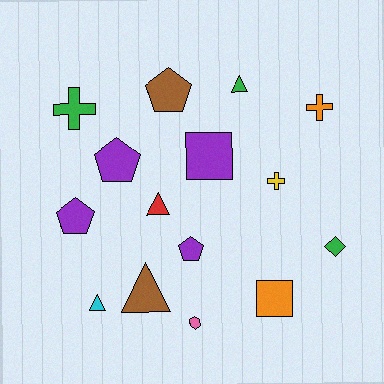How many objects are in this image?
There are 15 objects.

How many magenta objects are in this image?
There are no magenta objects.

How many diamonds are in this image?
There is 1 diamond.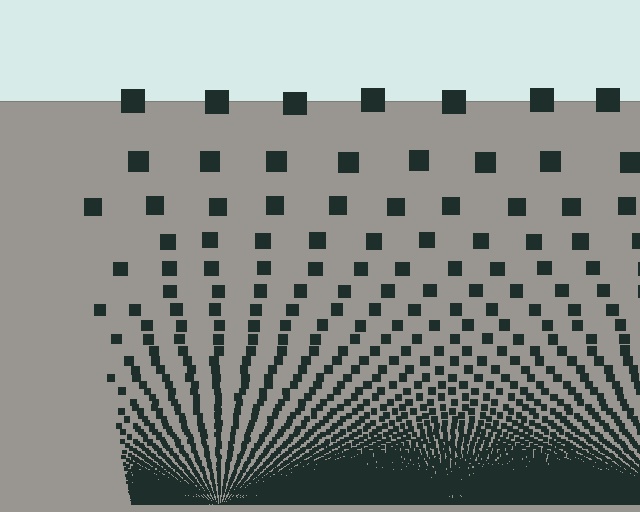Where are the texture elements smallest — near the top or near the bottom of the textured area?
Near the bottom.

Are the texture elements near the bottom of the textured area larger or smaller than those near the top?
Smaller. The gradient is inverted — elements near the bottom are smaller and denser.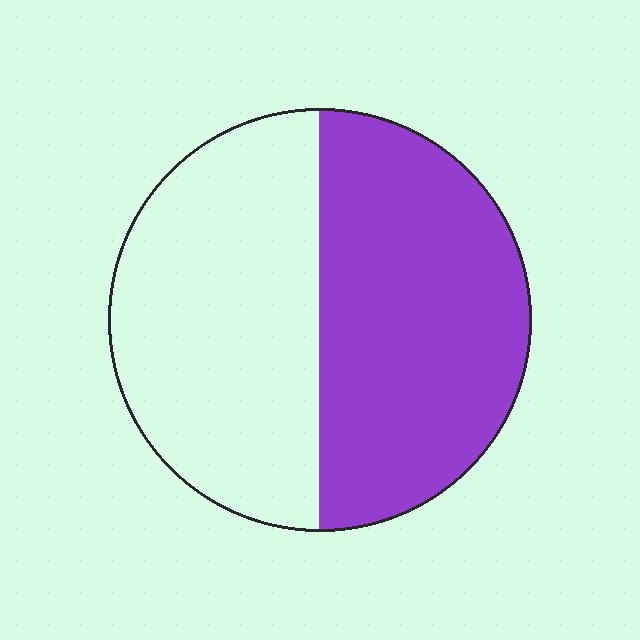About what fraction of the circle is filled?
About one half (1/2).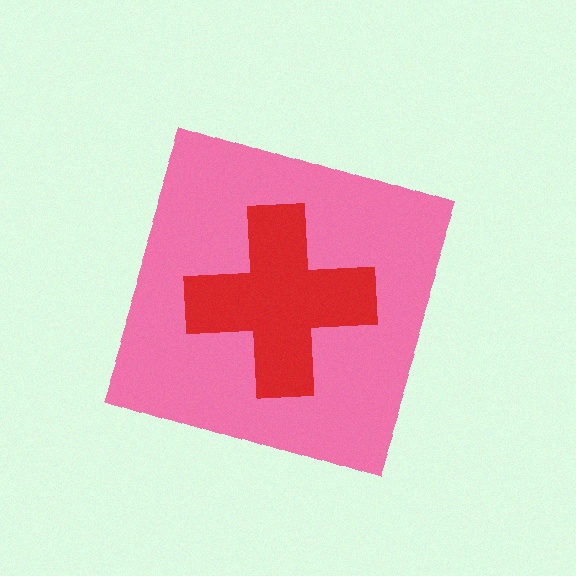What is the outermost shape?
The pink diamond.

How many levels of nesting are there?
2.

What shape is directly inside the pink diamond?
The red cross.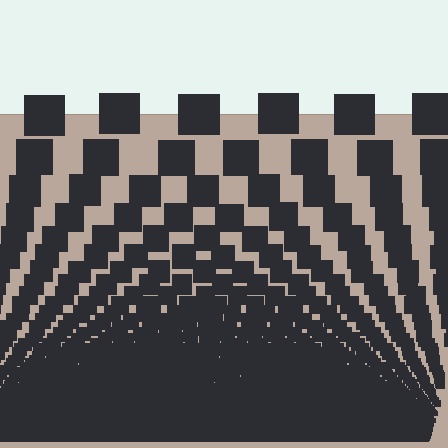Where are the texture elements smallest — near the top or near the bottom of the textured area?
Near the bottom.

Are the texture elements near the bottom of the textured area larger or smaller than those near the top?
Smaller. The gradient is inverted — elements near the bottom are smaller and denser.